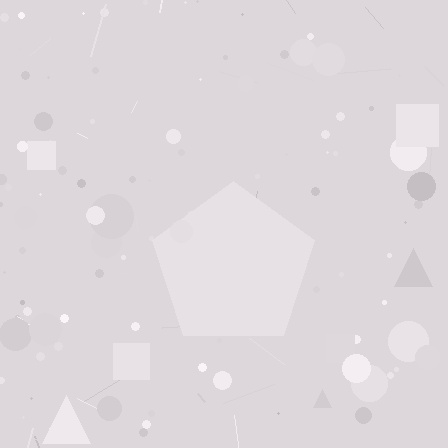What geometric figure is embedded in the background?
A pentagon is embedded in the background.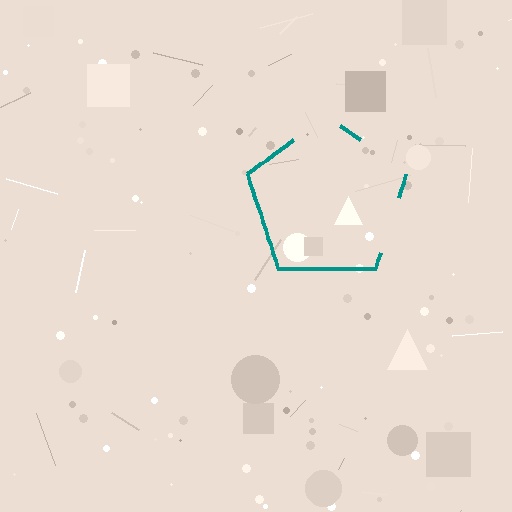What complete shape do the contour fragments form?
The contour fragments form a pentagon.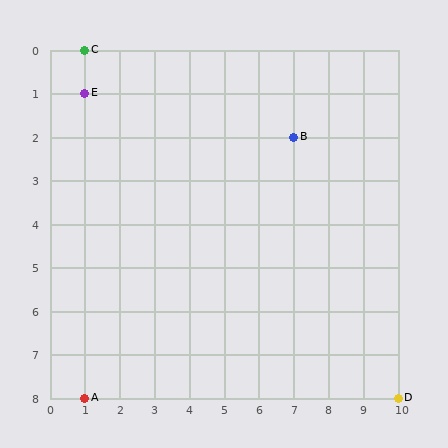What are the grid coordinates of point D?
Point D is at grid coordinates (10, 8).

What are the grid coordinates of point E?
Point E is at grid coordinates (1, 1).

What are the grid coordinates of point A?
Point A is at grid coordinates (1, 8).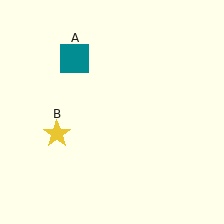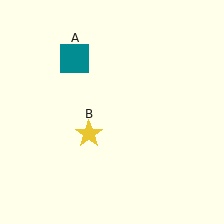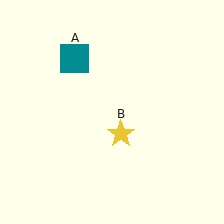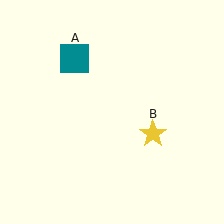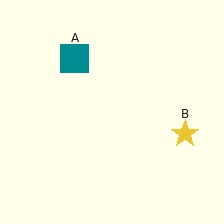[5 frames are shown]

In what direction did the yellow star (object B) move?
The yellow star (object B) moved right.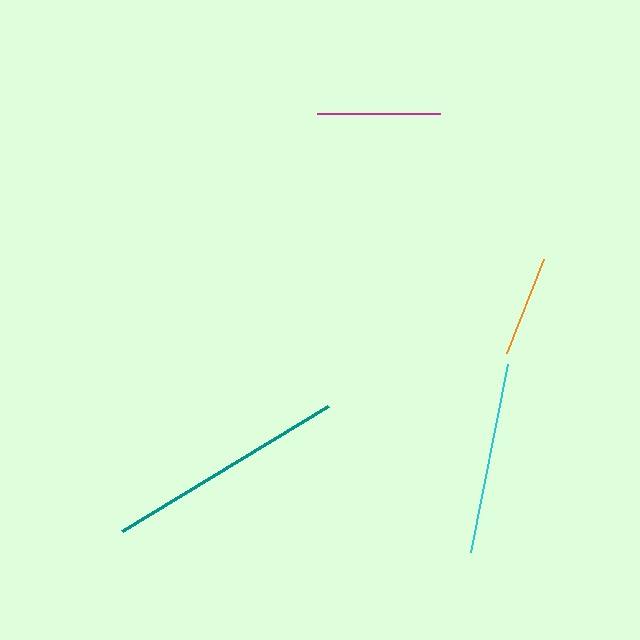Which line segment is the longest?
The teal line is the longest at approximately 241 pixels.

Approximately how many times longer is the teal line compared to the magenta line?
The teal line is approximately 2.0 times the length of the magenta line.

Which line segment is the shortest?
The orange line is the shortest at approximately 100 pixels.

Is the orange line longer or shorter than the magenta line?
The magenta line is longer than the orange line.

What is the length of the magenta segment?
The magenta segment is approximately 123 pixels long.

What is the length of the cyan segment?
The cyan segment is approximately 192 pixels long.